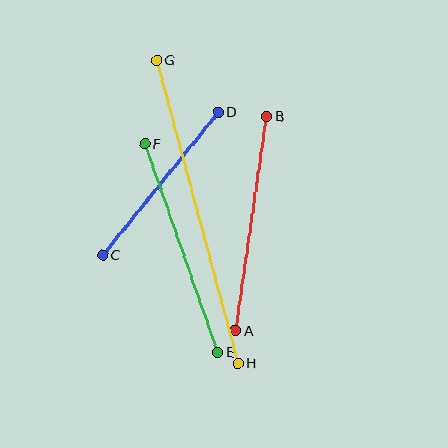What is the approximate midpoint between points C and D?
The midpoint is at approximately (161, 183) pixels.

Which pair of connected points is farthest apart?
Points G and H are farthest apart.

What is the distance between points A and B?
The distance is approximately 217 pixels.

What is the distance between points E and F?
The distance is approximately 221 pixels.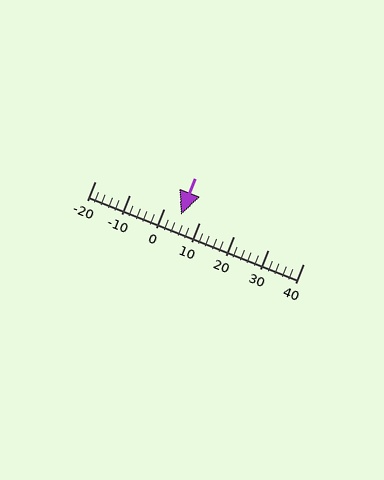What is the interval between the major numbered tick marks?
The major tick marks are spaced 10 units apart.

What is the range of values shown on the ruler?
The ruler shows values from -20 to 40.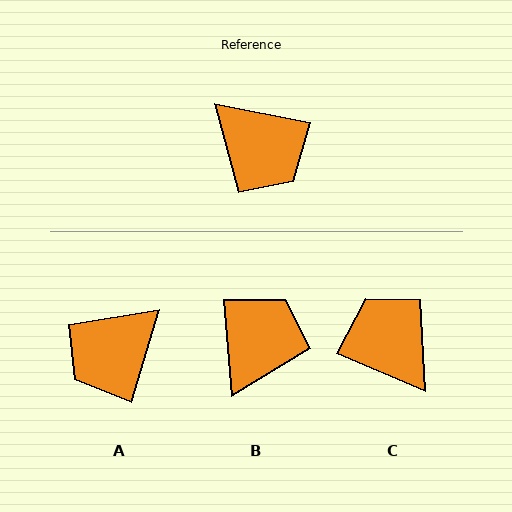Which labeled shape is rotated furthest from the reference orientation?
C, about 168 degrees away.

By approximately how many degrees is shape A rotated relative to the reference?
Approximately 95 degrees clockwise.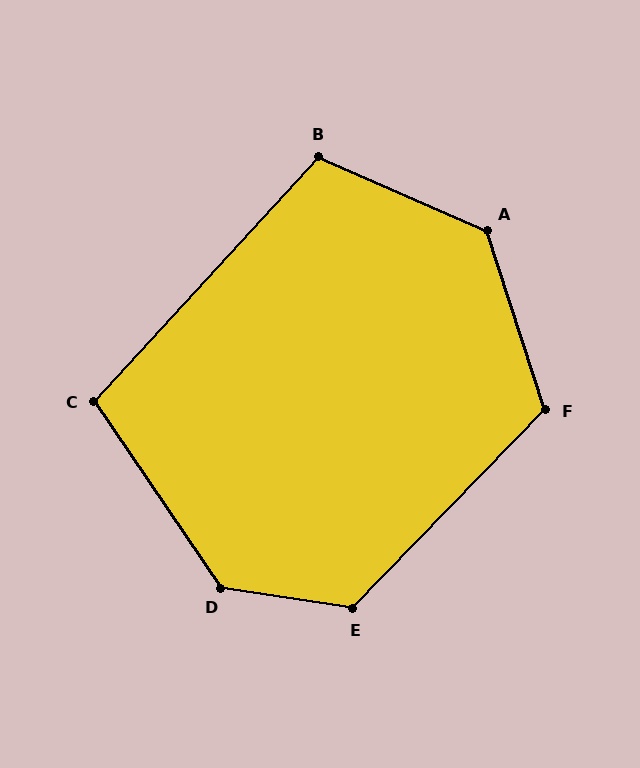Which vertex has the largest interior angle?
D, at approximately 133 degrees.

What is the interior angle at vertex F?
Approximately 118 degrees (obtuse).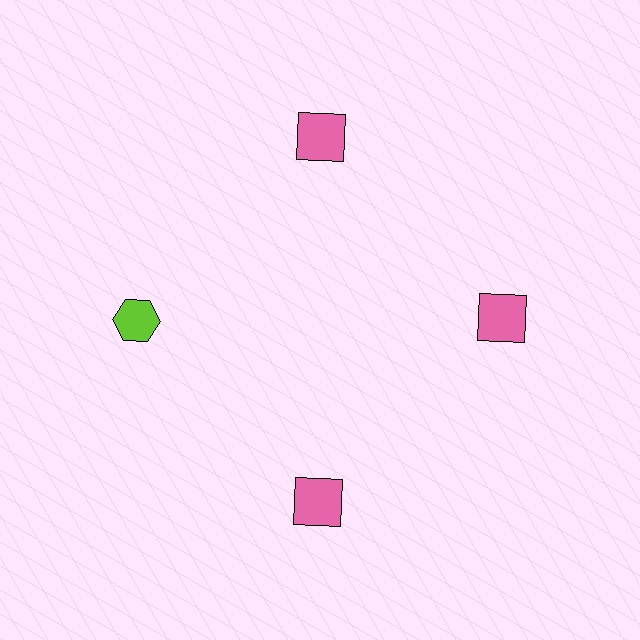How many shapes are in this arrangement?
There are 4 shapes arranged in a ring pattern.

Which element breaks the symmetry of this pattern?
The lime hexagon at roughly the 9 o'clock position breaks the symmetry. All other shapes are pink squares.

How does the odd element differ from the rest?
It differs in both color (lime instead of pink) and shape (hexagon instead of square).